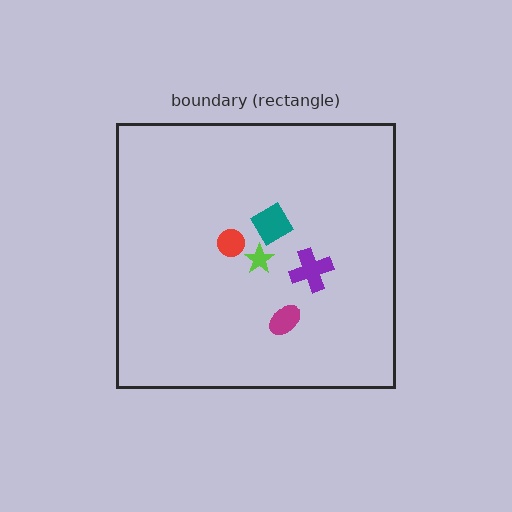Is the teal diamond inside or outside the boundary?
Inside.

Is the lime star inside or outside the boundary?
Inside.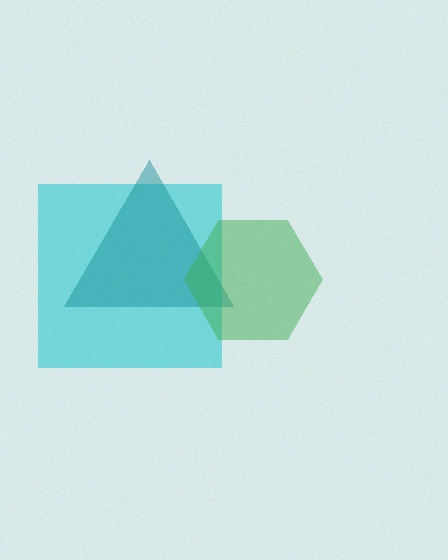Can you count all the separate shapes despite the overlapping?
Yes, there are 3 separate shapes.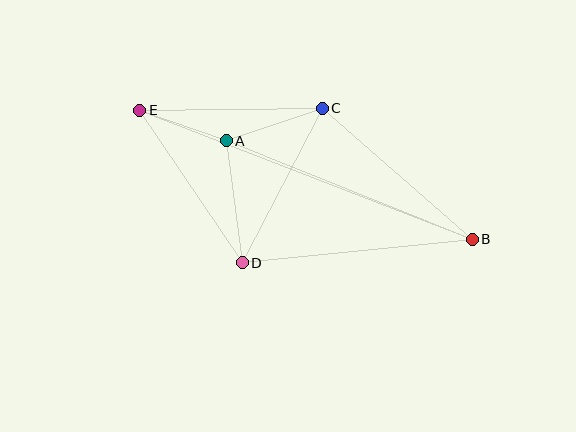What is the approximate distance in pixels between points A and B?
The distance between A and B is approximately 265 pixels.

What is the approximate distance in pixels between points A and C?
The distance between A and C is approximately 102 pixels.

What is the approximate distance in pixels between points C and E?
The distance between C and E is approximately 182 pixels.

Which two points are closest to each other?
Points A and E are closest to each other.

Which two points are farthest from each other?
Points B and E are farthest from each other.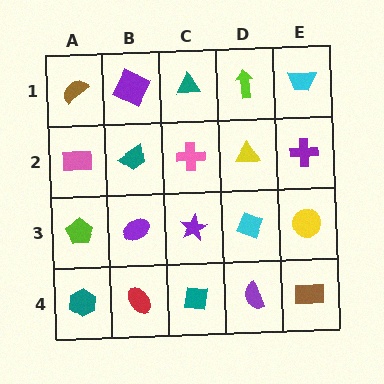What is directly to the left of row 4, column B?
A teal hexagon.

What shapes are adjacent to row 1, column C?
A pink cross (row 2, column C), a purple square (row 1, column B), a lime arrow (row 1, column D).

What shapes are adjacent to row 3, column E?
A purple cross (row 2, column E), a brown rectangle (row 4, column E), a cyan diamond (row 3, column D).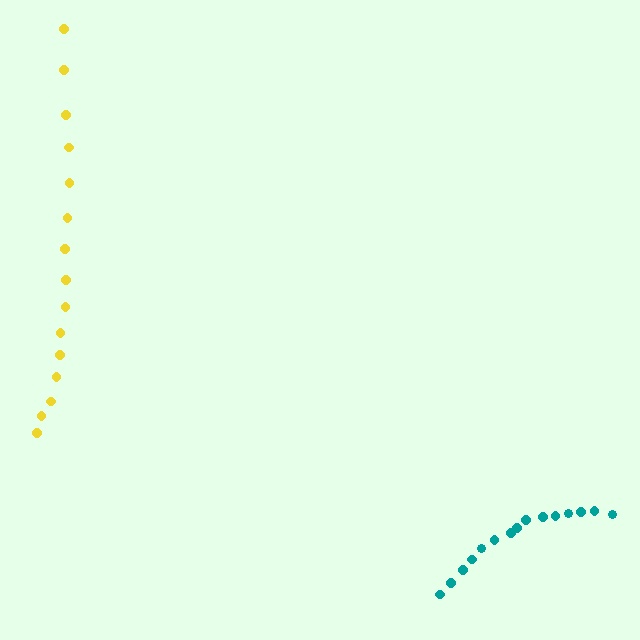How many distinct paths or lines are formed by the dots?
There are 2 distinct paths.